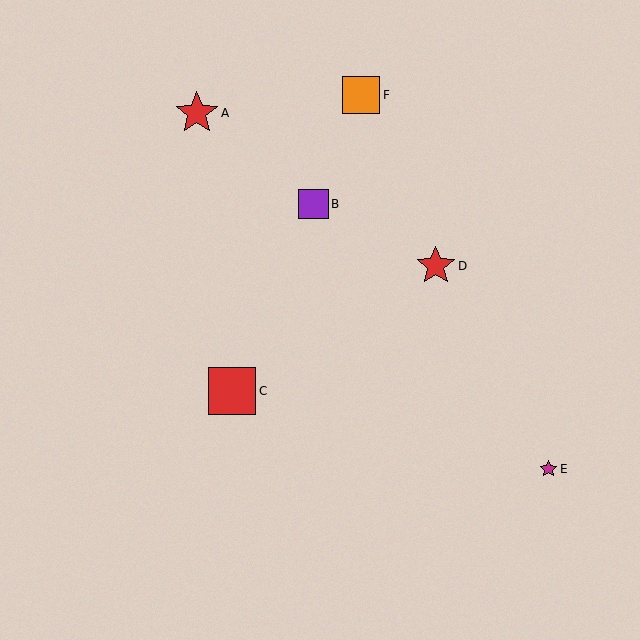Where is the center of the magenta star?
The center of the magenta star is at (548, 469).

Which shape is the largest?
The red square (labeled C) is the largest.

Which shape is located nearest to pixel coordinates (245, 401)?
The red square (labeled C) at (232, 391) is nearest to that location.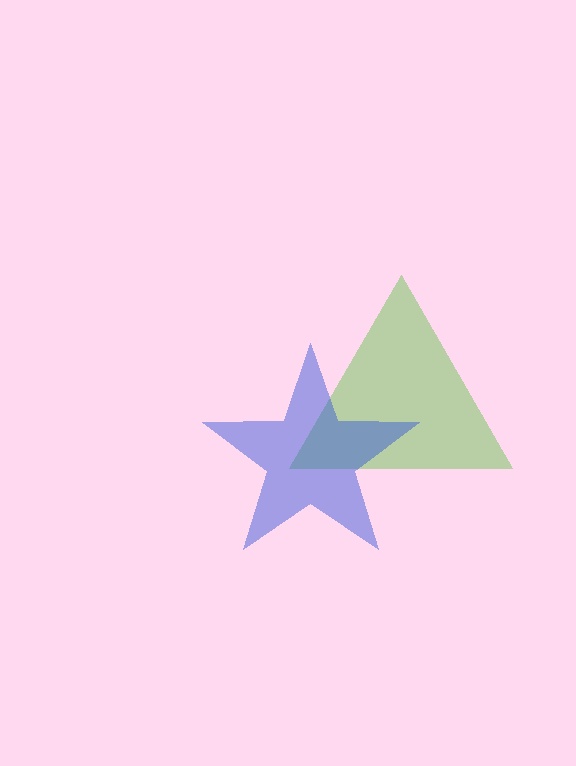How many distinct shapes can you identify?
There are 2 distinct shapes: a lime triangle, a blue star.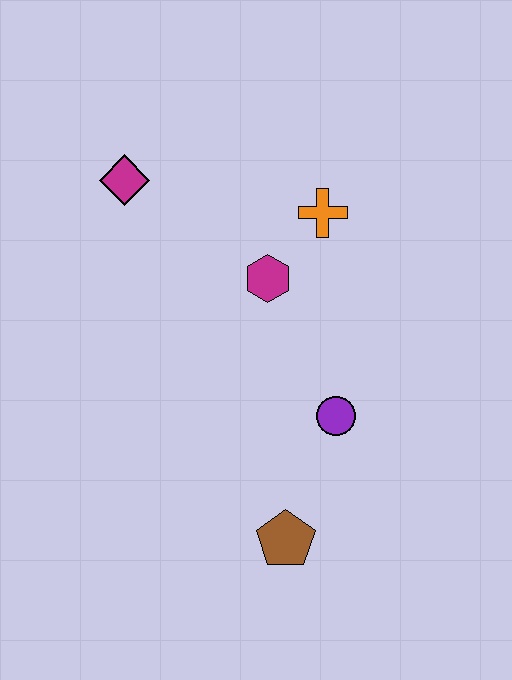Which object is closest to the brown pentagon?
The purple circle is closest to the brown pentagon.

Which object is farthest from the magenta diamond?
The brown pentagon is farthest from the magenta diamond.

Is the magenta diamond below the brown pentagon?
No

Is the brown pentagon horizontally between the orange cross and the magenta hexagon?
Yes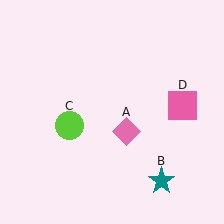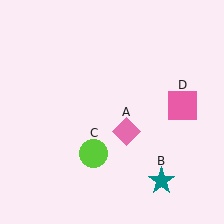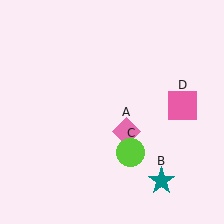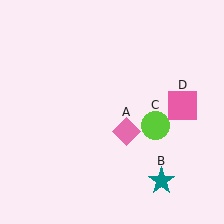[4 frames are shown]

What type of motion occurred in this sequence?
The lime circle (object C) rotated counterclockwise around the center of the scene.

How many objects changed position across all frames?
1 object changed position: lime circle (object C).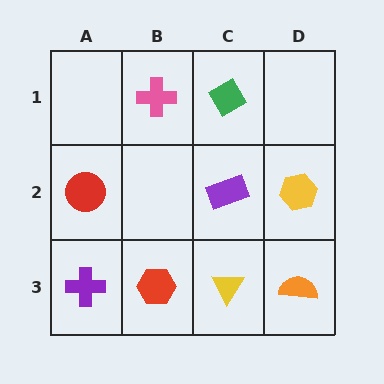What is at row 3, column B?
A red hexagon.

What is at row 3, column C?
A yellow triangle.